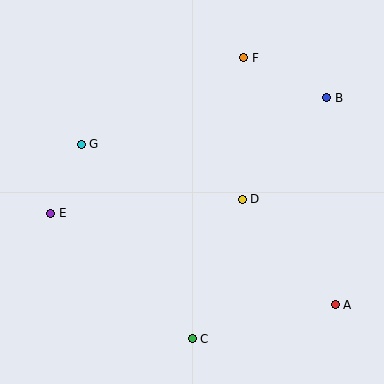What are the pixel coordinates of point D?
Point D is at (242, 199).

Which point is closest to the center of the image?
Point D at (242, 199) is closest to the center.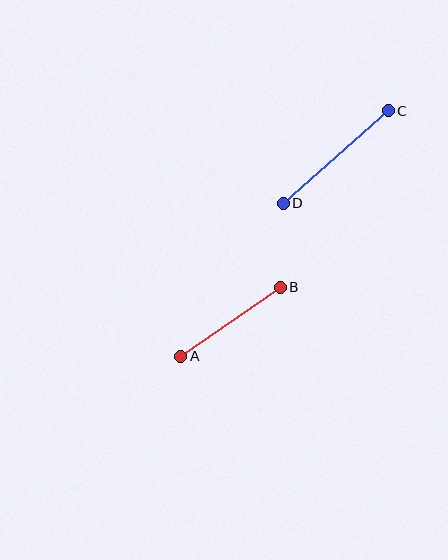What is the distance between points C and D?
The distance is approximately 140 pixels.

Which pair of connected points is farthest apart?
Points C and D are farthest apart.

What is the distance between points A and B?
The distance is approximately 121 pixels.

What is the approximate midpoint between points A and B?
The midpoint is at approximately (231, 322) pixels.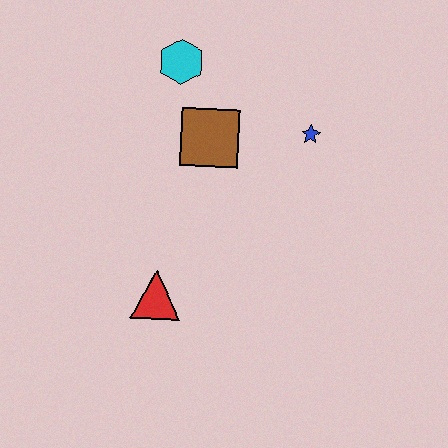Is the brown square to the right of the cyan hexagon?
Yes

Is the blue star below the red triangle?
No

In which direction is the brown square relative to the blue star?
The brown square is to the left of the blue star.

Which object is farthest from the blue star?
The red triangle is farthest from the blue star.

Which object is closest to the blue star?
The brown square is closest to the blue star.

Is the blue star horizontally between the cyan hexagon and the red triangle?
No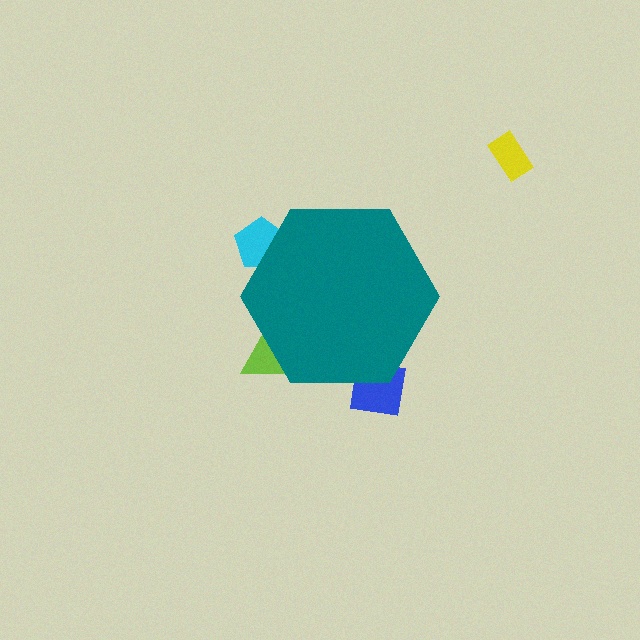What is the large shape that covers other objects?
A teal hexagon.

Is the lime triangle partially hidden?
Yes, the lime triangle is partially hidden behind the teal hexagon.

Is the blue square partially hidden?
Yes, the blue square is partially hidden behind the teal hexagon.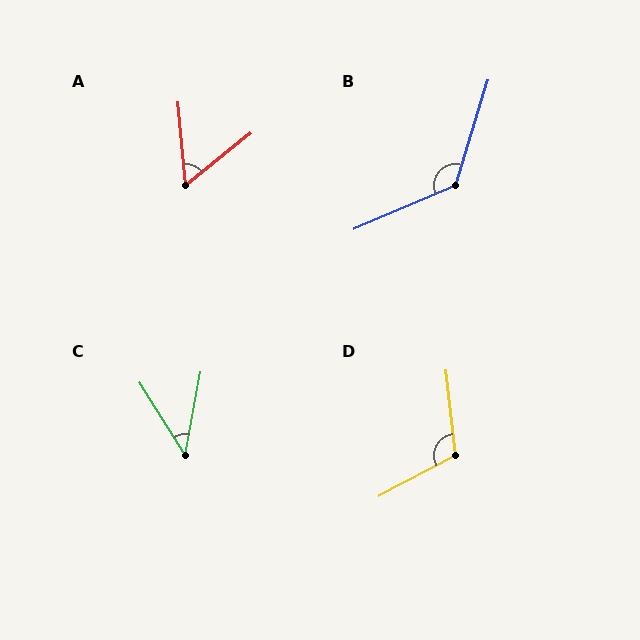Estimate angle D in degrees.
Approximately 112 degrees.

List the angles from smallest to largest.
C (43°), A (57°), D (112°), B (130°).